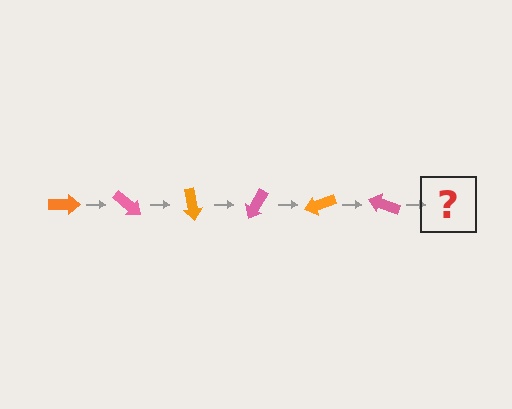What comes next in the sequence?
The next element should be an orange arrow, rotated 240 degrees from the start.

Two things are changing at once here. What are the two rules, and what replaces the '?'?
The two rules are that it rotates 40 degrees each step and the color cycles through orange and pink. The '?' should be an orange arrow, rotated 240 degrees from the start.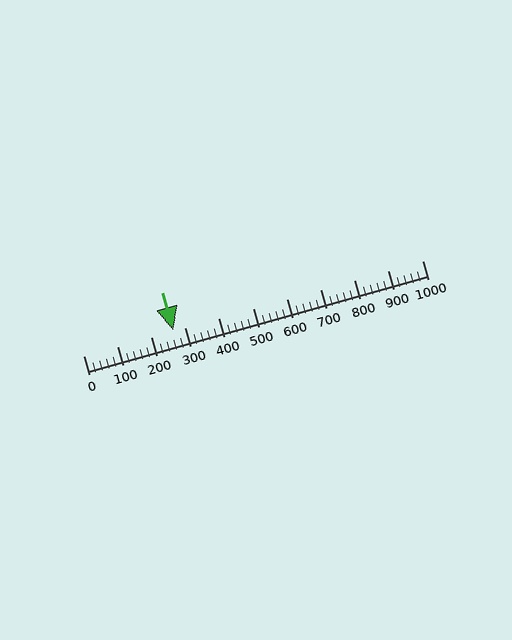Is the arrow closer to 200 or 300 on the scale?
The arrow is closer to 300.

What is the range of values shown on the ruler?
The ruler shows values from 0 to 1000.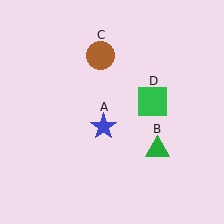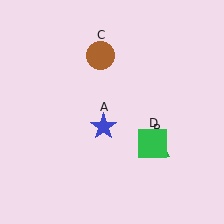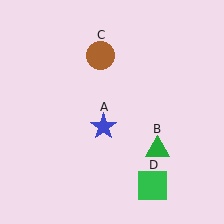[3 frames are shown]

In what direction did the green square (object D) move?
The green square (object D) moved down.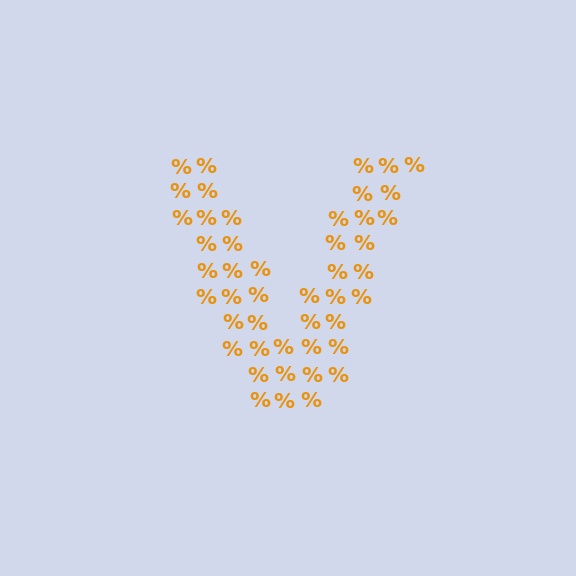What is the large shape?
The large shape is the letter V.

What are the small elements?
The small elements are percent signs.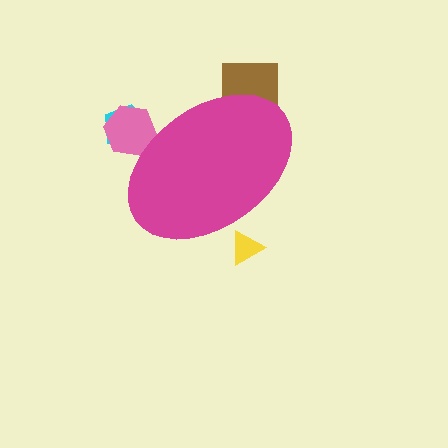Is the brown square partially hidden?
Yes, the brown square is partially hidden behind the magenta ellipse.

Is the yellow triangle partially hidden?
Yes, the yellow triangle is partially hidden behind the magenta ellipse.